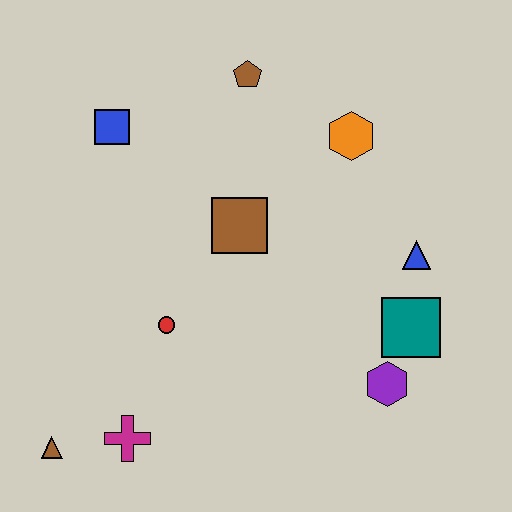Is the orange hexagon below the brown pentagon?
Yes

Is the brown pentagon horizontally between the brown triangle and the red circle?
No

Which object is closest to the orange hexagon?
The brown pentagon is closest to the orange hexagon.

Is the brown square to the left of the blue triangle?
Yes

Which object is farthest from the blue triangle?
The brown triangle is farthest from the blue triangle.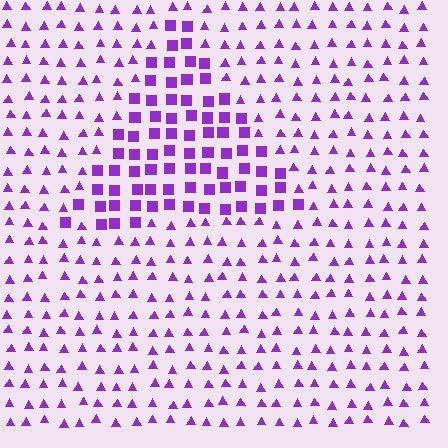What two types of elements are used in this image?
The image uses squares inside the triangle region and triangles outside it.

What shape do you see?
I see a triangle.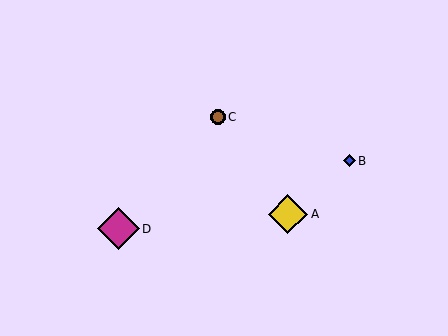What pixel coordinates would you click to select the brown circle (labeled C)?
Click at (218, 117) to select the brown circle C.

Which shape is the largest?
The magenta diamond (labeled D) is the largest.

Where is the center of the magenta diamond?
The center of the magenta diamond is at (118, 229).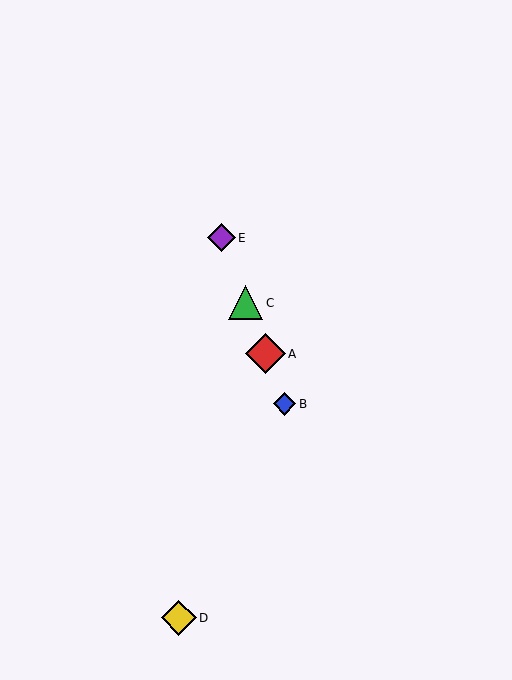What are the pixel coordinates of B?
Object B is at (284, 404).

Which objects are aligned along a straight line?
Objects A, B, C, E are aligned along a straight line.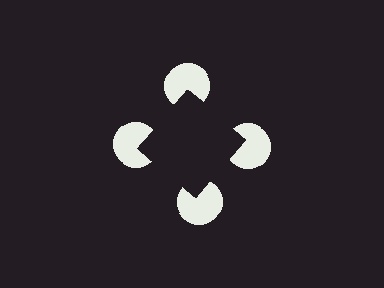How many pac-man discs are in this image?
There are 4 — one at each vertex of the illusory square.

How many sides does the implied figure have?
4 sides.